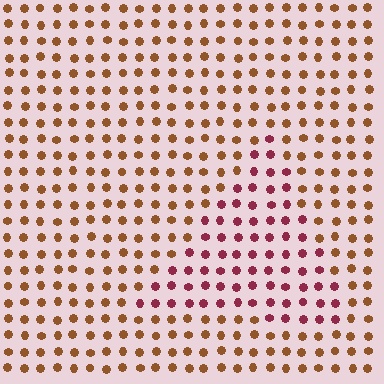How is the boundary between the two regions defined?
The boundary is defined purely by a slight shift in hue (about 46 degrees). Spacing, size, and orientation are identical on both sides.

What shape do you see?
I see a triangle.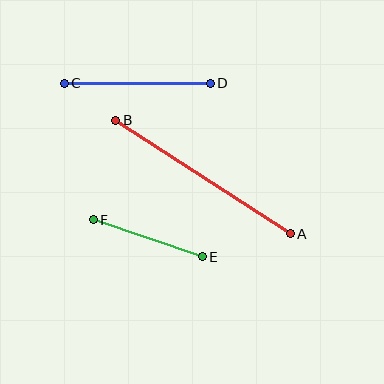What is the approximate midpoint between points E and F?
The midpoint is at approximately (148, 238) pixels.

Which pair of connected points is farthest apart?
Points A and B are farthest apart.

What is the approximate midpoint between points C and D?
The midpoint is at approximately (137, 83) pixels.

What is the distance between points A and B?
The distance is approximately 208 pixels.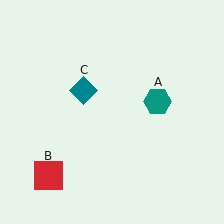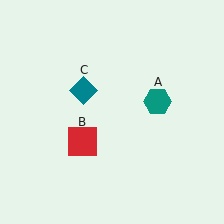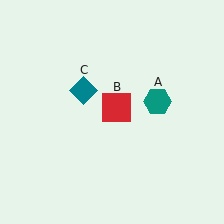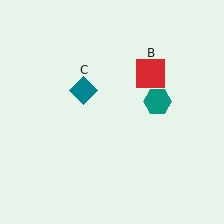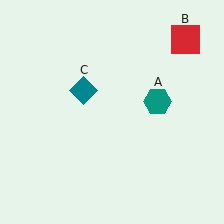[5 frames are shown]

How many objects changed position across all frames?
1 object changed position: red square (object B).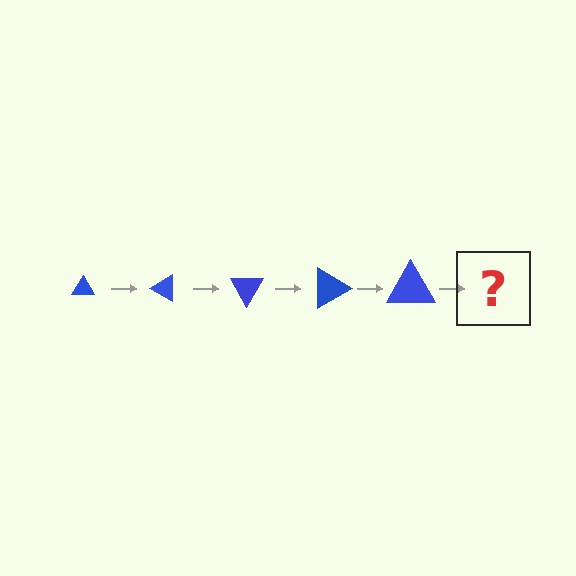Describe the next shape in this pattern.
It should be a triangle, larger than the previous one and rotated 150 degrees from the start.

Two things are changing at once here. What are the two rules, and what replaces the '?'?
The two rules are that the triangle grows larger each step and it rotates 30 degrees each step. The '?' should be a triangle, larger than the previous one and rotated 150 degrees from the start.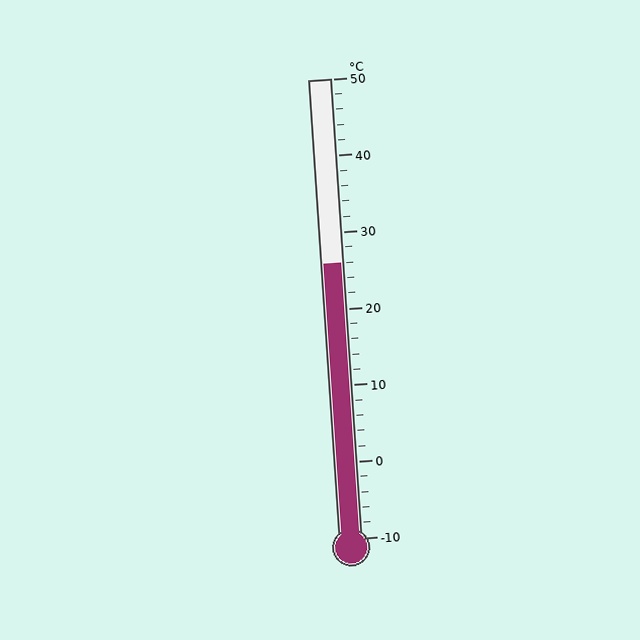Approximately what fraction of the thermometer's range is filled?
The thermometer is filled to approximately 60% of its range.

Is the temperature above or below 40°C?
The temperature is below 40°C.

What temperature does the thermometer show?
The thermometer shows approximately 26°C.